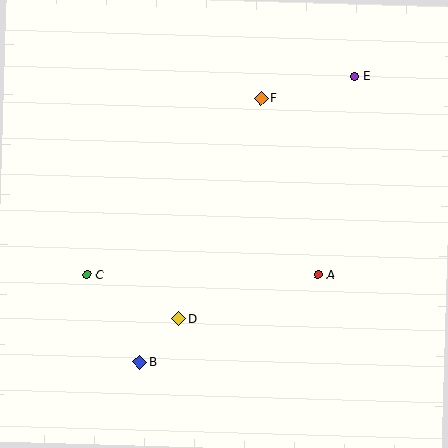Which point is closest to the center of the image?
Point D at (179, 318) is closest to the center.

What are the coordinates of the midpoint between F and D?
The midpoint between F and D is at (220, 208).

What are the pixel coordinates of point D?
Point D is at (179, 318).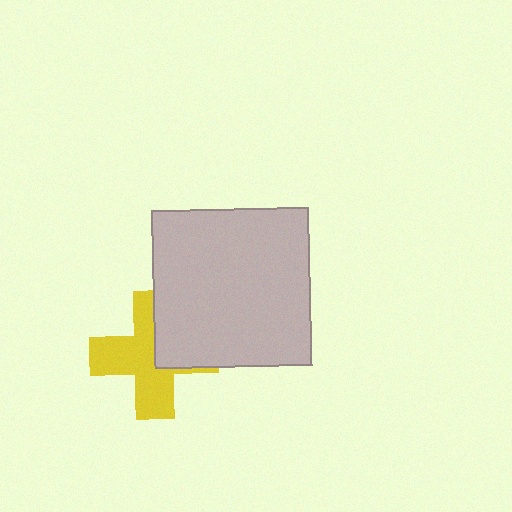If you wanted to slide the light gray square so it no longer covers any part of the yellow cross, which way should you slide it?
Slide it toward the upper-right — that is the most direct way to separate the two shapes.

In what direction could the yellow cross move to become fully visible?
The yellow cross could move toward the lower-left. That would shift it out from behind the light gray square entirely.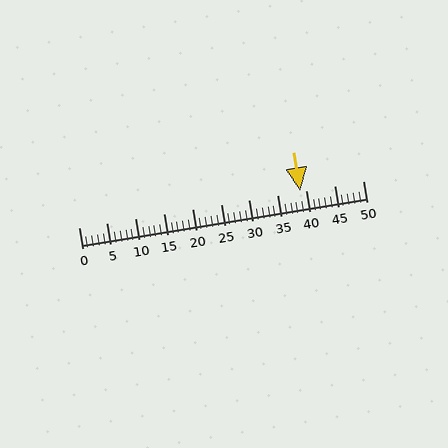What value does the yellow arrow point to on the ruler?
The yellow arrow points to approximately 39.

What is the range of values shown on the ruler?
The ruler shows values from 0 to 50.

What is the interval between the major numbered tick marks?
The major tick marks are spaced 5 units apart.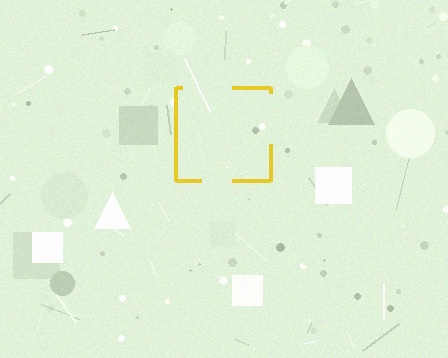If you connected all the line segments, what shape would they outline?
They would outline a square.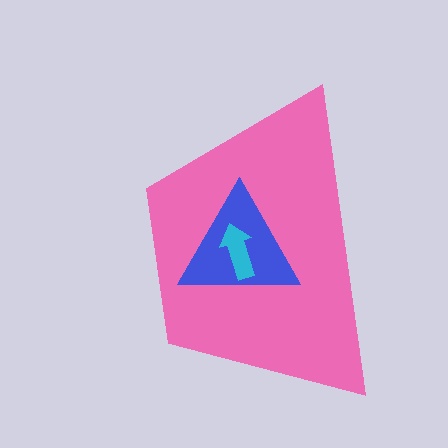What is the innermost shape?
The cyan arrow.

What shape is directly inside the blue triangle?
The cyan arrow.